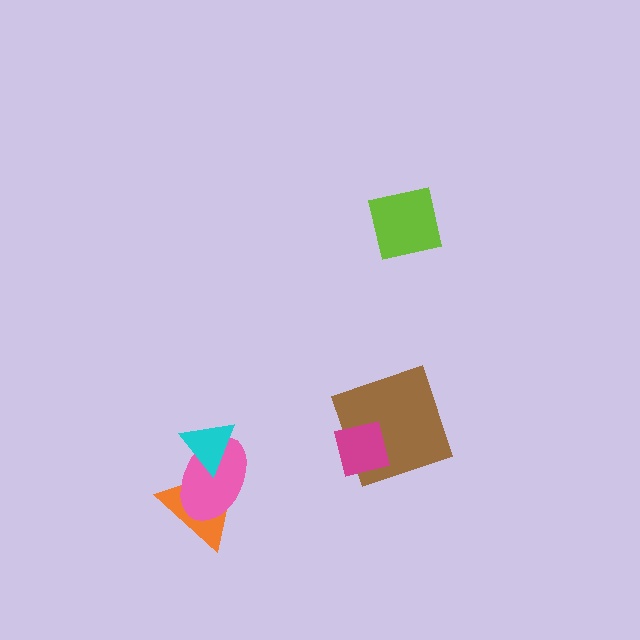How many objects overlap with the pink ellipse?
2 objects overlap with the pink ellipse.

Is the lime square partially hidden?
No, no other shape covers it.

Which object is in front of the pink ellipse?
The cyan triangle is in front of the pink ellipse.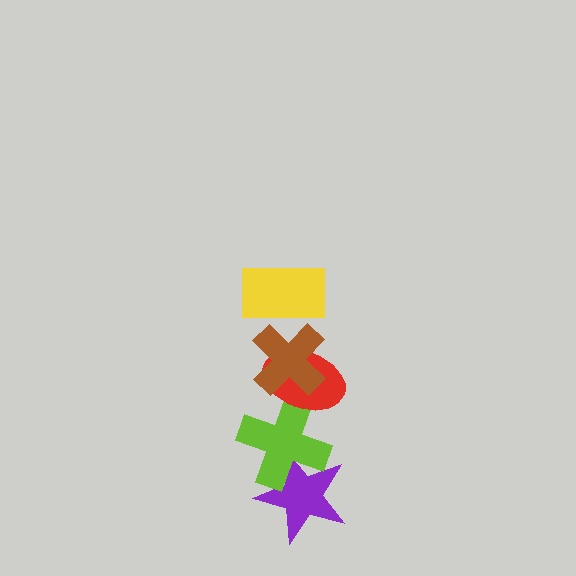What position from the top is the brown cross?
The brown cross is 2nd from the top.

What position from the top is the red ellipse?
The red ellipse is 3rd from the top.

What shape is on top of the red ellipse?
The brown cross is on top of the red ellipse.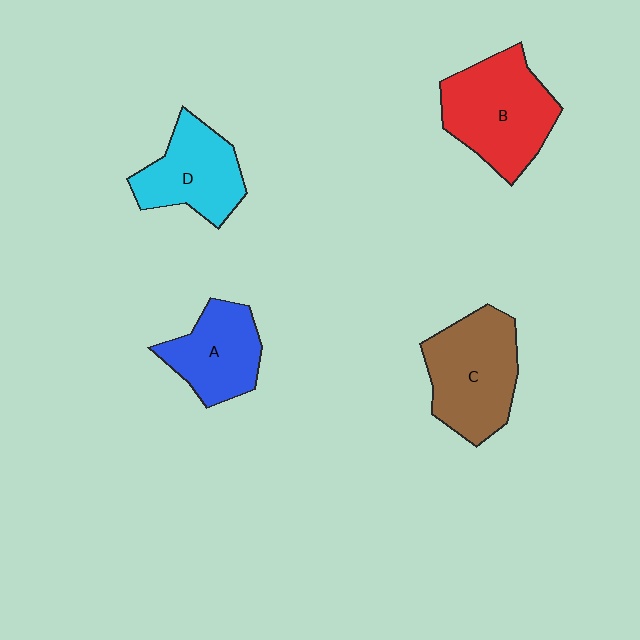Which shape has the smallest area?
Shape A (blue).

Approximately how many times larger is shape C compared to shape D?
Approximately 1.3 times.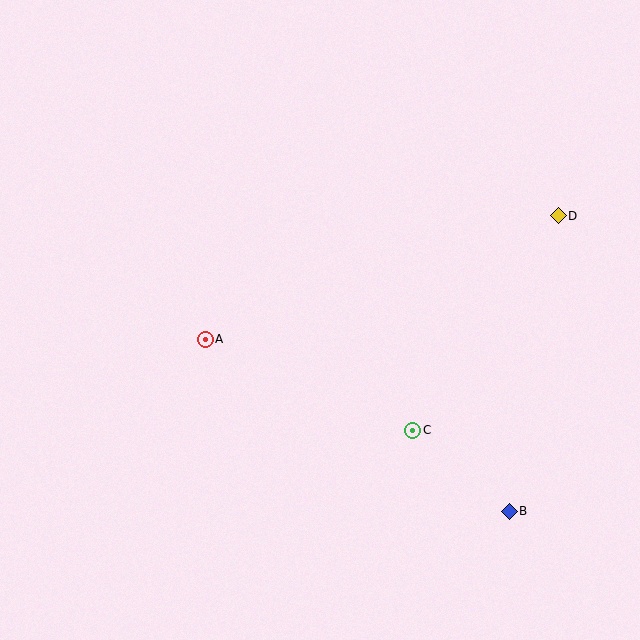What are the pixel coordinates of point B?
Point B is at (509, 511).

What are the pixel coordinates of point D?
Point D is at (558, 216).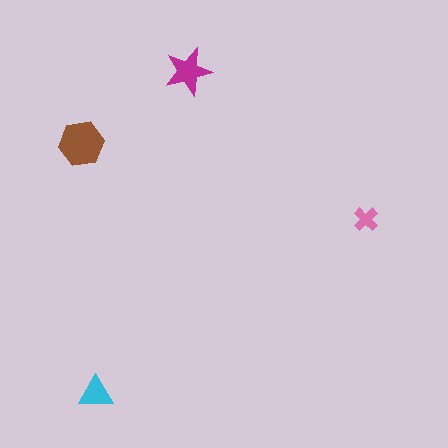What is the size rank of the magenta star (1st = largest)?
2nd.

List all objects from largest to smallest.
The brown hexagon, the magenta star, the cyan triangle, the pink cross.